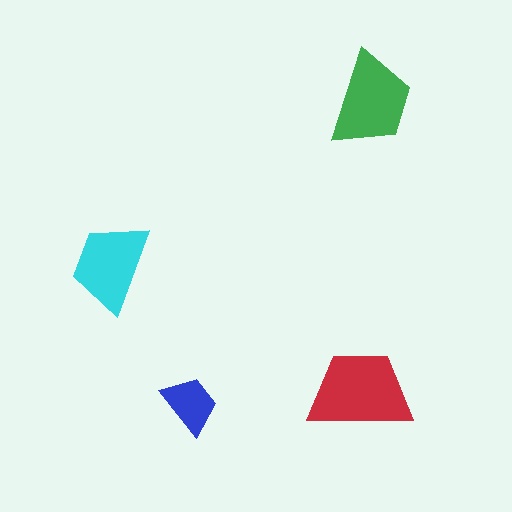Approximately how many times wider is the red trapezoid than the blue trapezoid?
About 1.5 times wider.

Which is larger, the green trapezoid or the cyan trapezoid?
The green one.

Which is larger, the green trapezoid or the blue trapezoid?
The green one.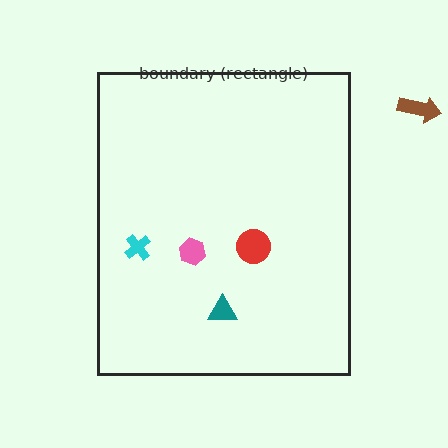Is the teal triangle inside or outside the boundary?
Inside.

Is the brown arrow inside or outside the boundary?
Outside.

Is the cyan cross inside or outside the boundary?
Inside.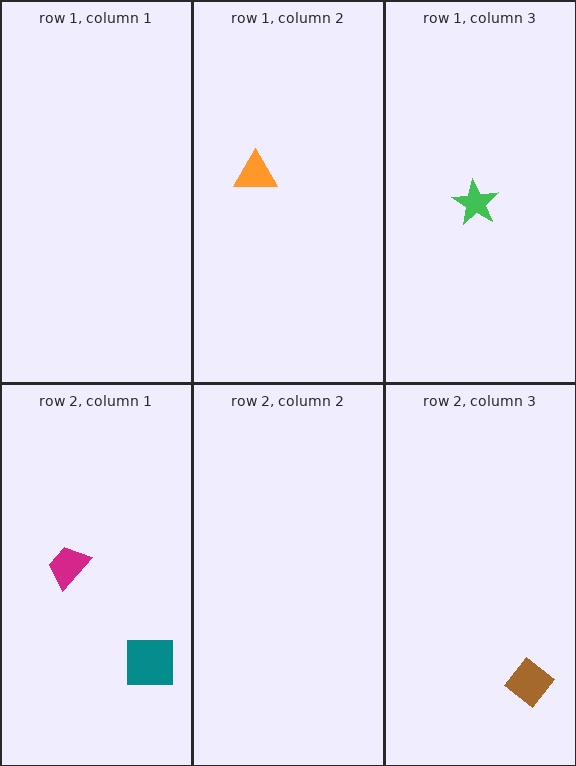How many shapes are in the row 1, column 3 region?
1.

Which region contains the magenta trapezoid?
The row 2, column 1 region.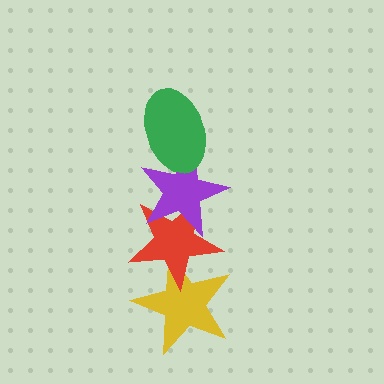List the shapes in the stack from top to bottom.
From top to bottom: the green ellipse, the purple star, the red star, the yellow star.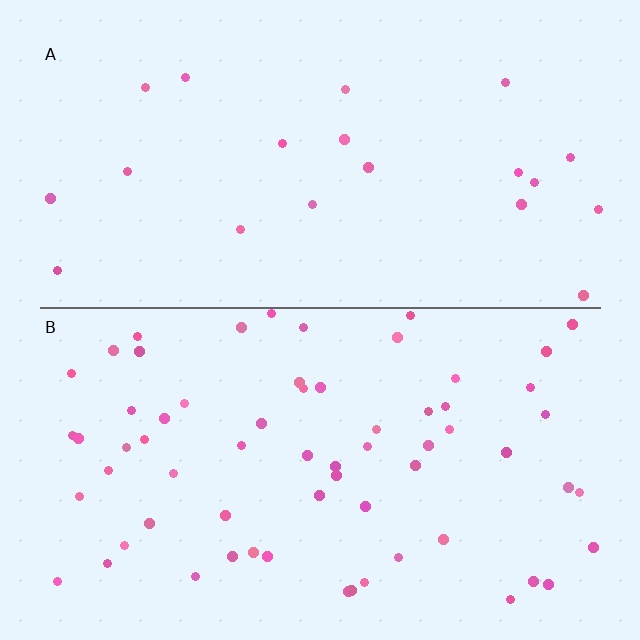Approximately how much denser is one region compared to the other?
Approximately 3.1× — region B over region A.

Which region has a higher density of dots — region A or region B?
B (the bottom).